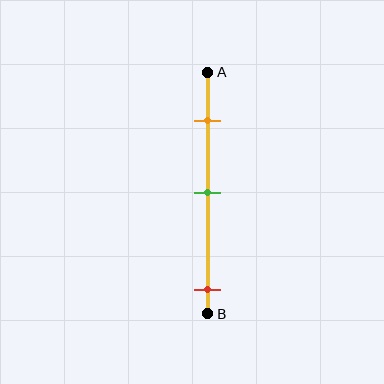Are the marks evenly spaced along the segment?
No, the marks are not evenly spaced.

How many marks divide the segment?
There are 3 marks dividing the segment.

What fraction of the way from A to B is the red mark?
The red mark is approximately 90% (0.9) of the way from A to B.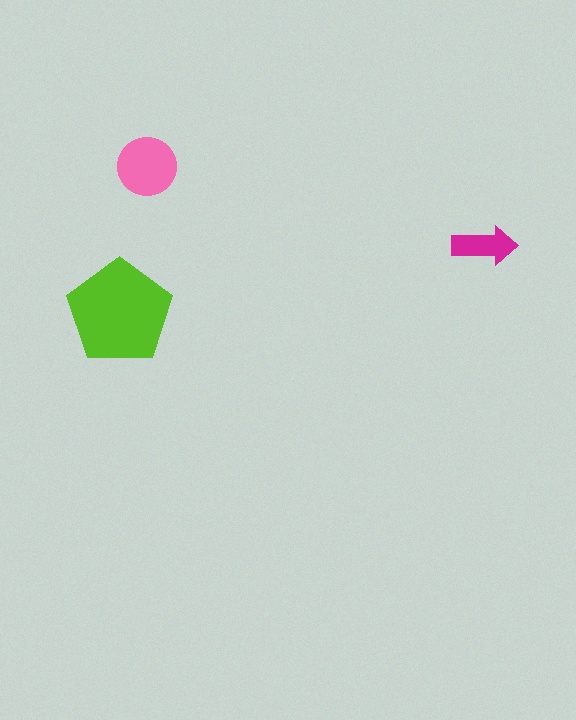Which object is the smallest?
The magenta arrow.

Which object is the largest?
The lime pentagon.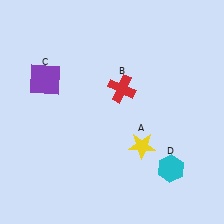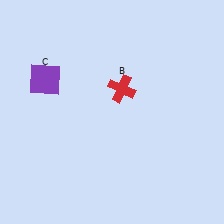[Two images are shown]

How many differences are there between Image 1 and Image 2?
There are 2 differences between the two images.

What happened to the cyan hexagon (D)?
The cyan hexagon (D) was removed in Image 2. It was in the bottom-right area of Image 1.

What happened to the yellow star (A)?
The yellow star (A) was removed in Image 2. It was in the bottom-right area of Image 1.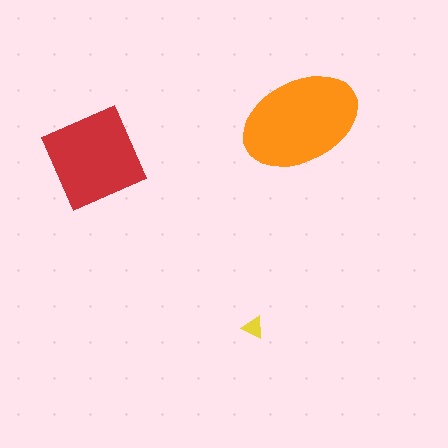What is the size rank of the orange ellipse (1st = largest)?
1st.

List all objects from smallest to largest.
The yellow triangle, the red square, the orange ellipse.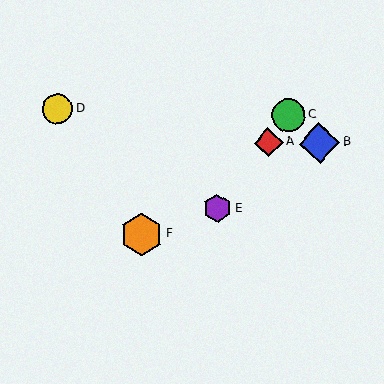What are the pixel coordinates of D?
Object D is at (57, 109).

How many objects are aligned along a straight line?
3 objects (A, C, E) are aligned along a straight line.